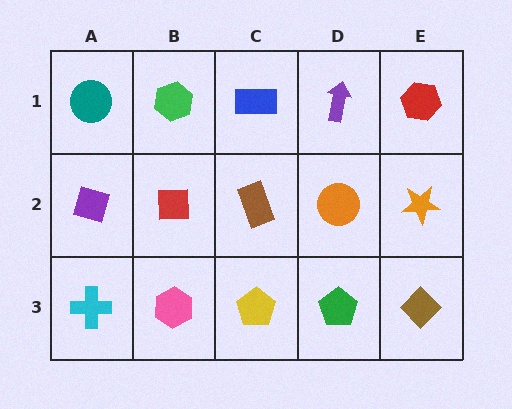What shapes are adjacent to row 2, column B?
A green hexagon (row 1, column B), a pink hexagon (row 3, column B), a purple diamond (row 2, column A), a brown rectangle (row 2, column C).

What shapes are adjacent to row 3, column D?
An orange circle (row 2, column D), a yellow pentagon (row 3, column C), a brown diamond (row 3, column E).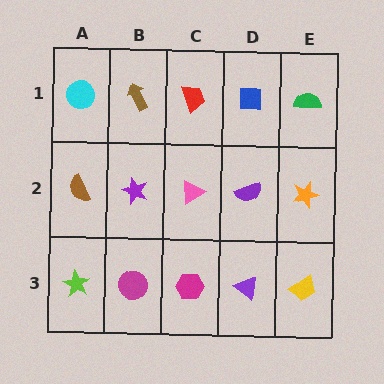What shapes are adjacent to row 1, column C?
A pink triangle (row 2, column C), a brown arrow (row 1, column B), a blue square (row 1, column D).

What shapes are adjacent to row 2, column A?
A cyan circle (row 1, column A), a lime star (row 3, column A), a purple star (row 2, column B).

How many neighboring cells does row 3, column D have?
3.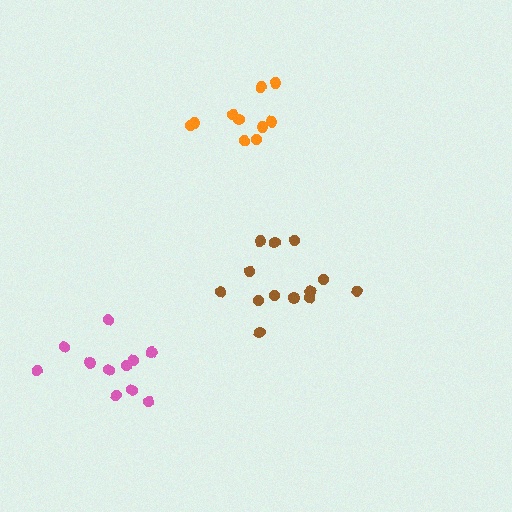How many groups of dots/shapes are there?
There are 3 groups.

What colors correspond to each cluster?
The clusters are colored: orange, pink, brown.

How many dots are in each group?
Group 1: 10 dots, Group 2: 11 dots, Group 3: 13 dots (34 total).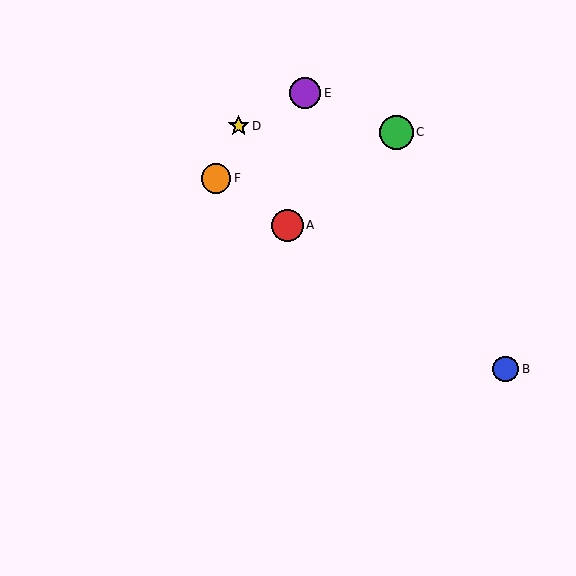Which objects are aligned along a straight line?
Objects A, B, F are aligned along a straight line.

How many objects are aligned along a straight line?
3 objects (A, B, F) are aligned along a straight line.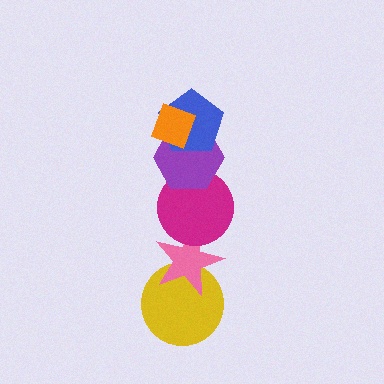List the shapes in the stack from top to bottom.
From top to bottom: the orange diamond, the blue pentagon, the purple hexagon, the magenta circle, the pink star, the yellow circle.